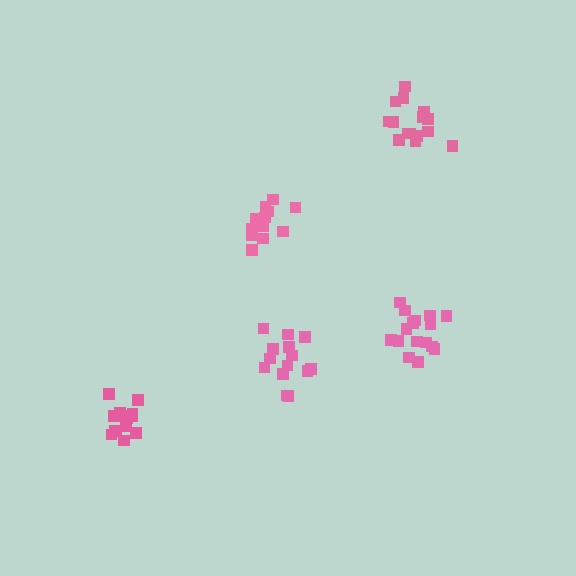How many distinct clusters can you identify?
There are 5 distinct clusters.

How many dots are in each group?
Group 1: 14 dots, Group 2: 12 dots, Group 3: 15 dots, Group 4: 16 dots, Group 5: 15 dots (72 total).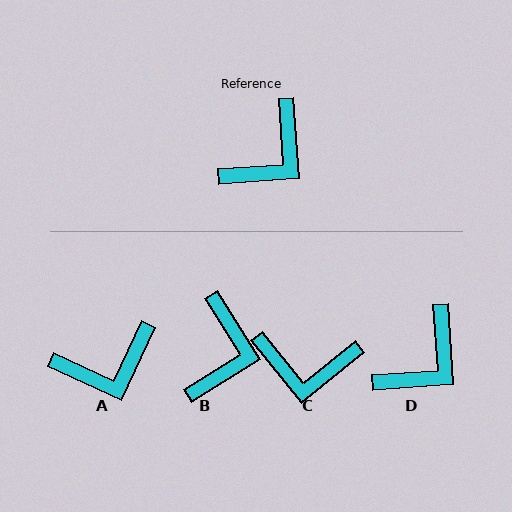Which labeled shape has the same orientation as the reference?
D.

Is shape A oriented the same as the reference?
No, it is off by about 29 degrees.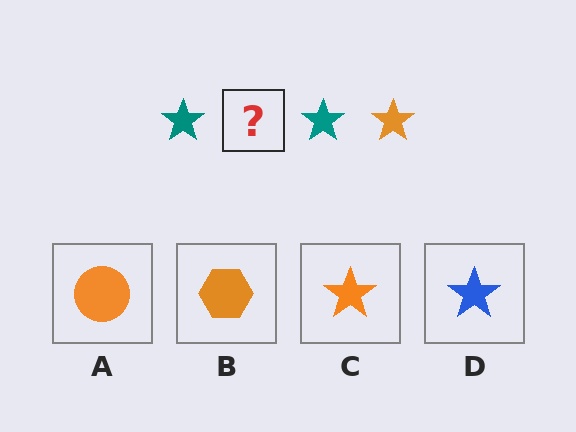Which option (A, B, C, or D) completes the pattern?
C.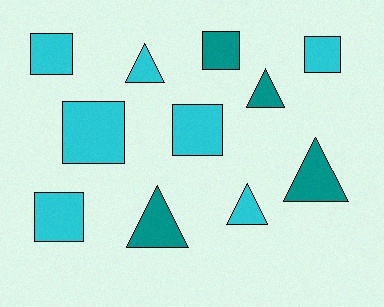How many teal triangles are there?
There are 3 teal triangles.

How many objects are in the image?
There are 11 objects.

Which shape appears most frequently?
Square, with 6 objects.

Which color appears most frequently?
Cyan, with 7 objects.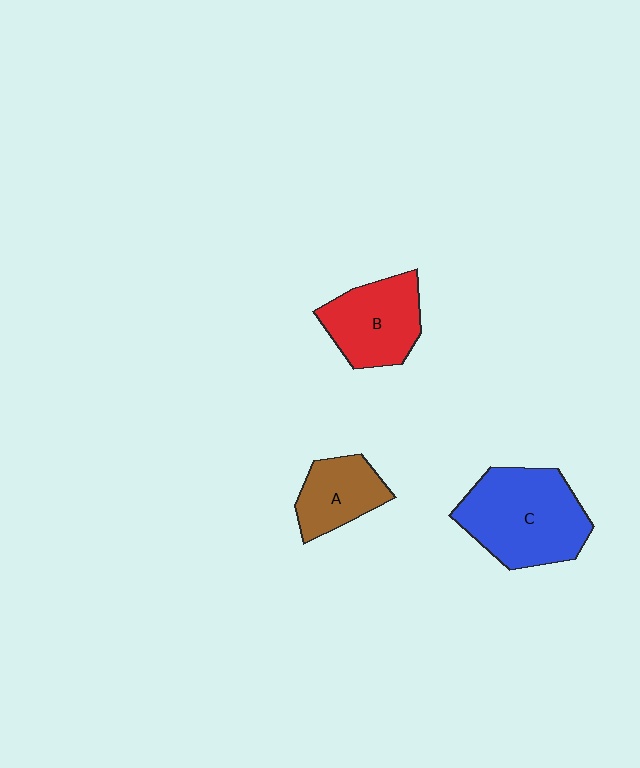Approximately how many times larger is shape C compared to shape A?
Approximately 1.9 times.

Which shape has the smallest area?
Shape A (brown).